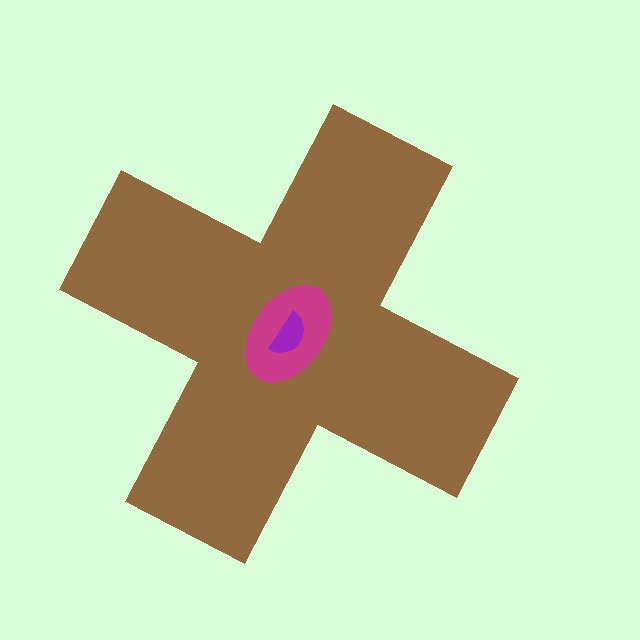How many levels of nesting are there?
3.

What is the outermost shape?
The brown cross.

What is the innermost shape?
The purple semicircle.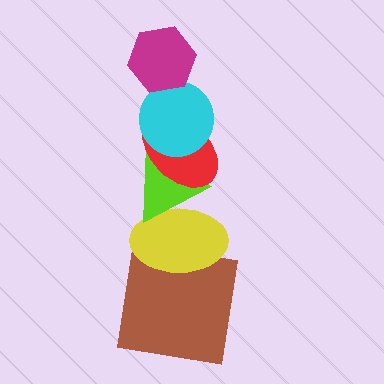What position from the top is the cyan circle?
The cyan circle is 2nd from the top.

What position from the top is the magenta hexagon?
The magenta hexagon is 1st from the top.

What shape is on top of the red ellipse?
The cyan circle is on top of the red ellipse.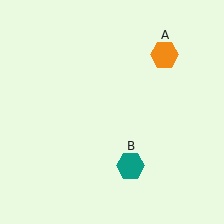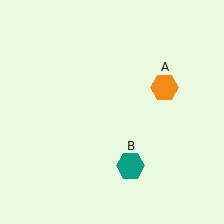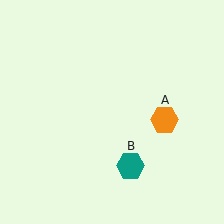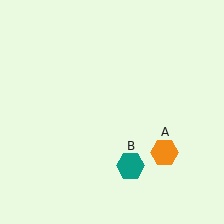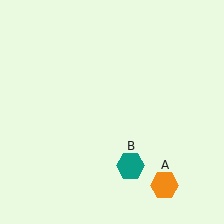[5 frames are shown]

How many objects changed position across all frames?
1 object changed position: orange hexagon (object A).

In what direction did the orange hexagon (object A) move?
The orange hexagon (object A) moved down.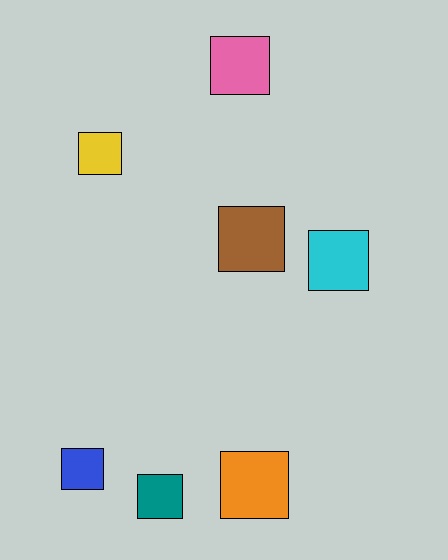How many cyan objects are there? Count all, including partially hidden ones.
There is 1 cyan object.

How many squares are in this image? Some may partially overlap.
There are 7 squares.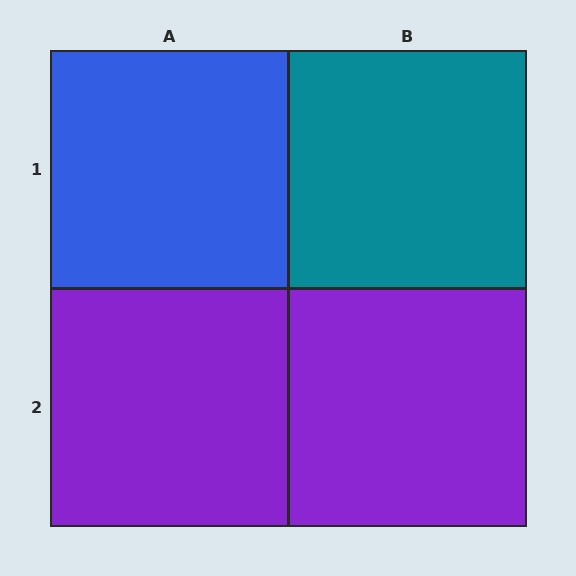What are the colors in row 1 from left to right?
Blue, teal.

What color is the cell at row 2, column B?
Purple.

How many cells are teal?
1 cell is teal.